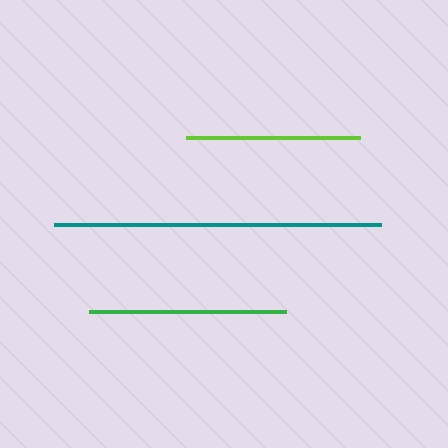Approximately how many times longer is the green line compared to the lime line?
The green line is approximately 1.1 times the length of the lime line.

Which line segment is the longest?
The teal line is the longest at approximately 327 pixels.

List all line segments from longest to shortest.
From longest to shortest: teal, green, lime.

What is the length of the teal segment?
The teal segment is approximately 327 pixels long.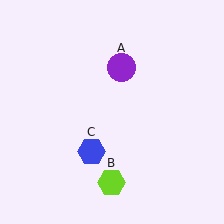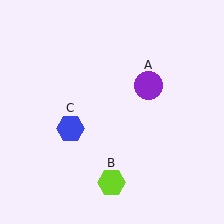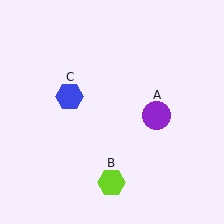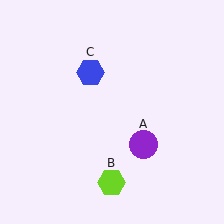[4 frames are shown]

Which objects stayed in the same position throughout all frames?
Lime hexagon (object B) remained stationary.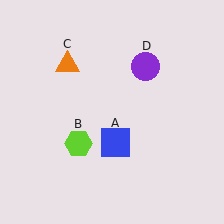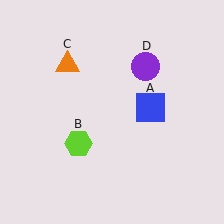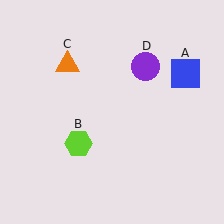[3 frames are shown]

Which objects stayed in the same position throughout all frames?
Lime hexagon (object B) and orange triangle (object C) and purple circle (object D) remained stationary.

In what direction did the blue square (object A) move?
The blue square (object A) moved up and to the right.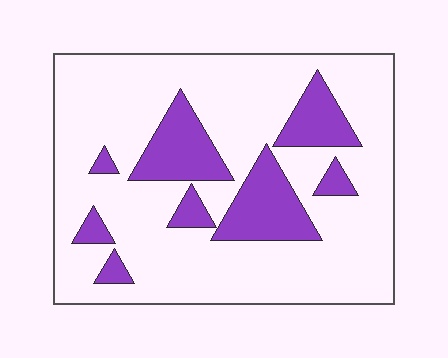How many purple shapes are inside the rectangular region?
8.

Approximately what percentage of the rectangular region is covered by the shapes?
Approximately 20%.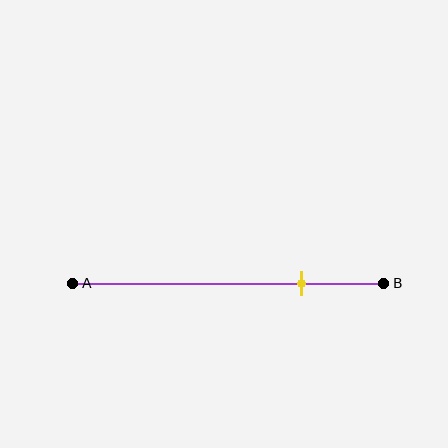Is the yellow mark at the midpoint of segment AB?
No, the mark is at about 75% from A, not at the 50% midpoint.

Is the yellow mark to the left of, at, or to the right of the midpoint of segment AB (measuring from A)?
The yellow mark is to the right of the midpoint of segment AB.